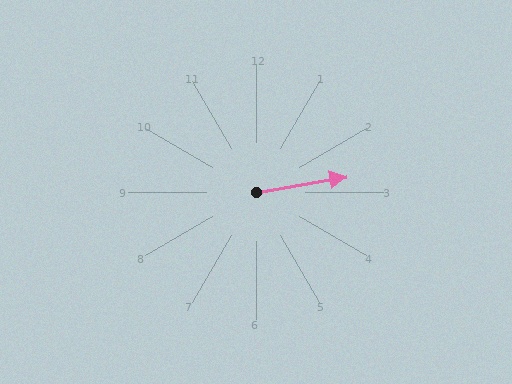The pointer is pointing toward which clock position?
Roughly 3 o'clock.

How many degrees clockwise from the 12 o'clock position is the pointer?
Approximately 81 degrees.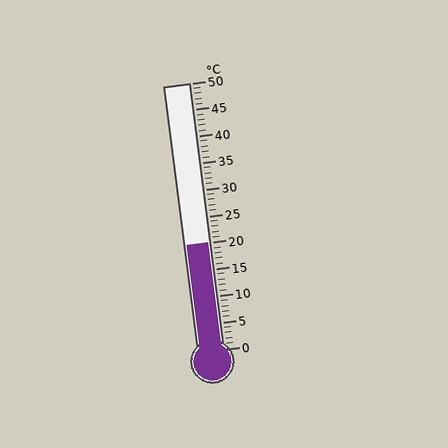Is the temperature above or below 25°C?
The temperature is below 25°C.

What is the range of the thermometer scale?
The thermometer scale ranges from 0°C to 50°C.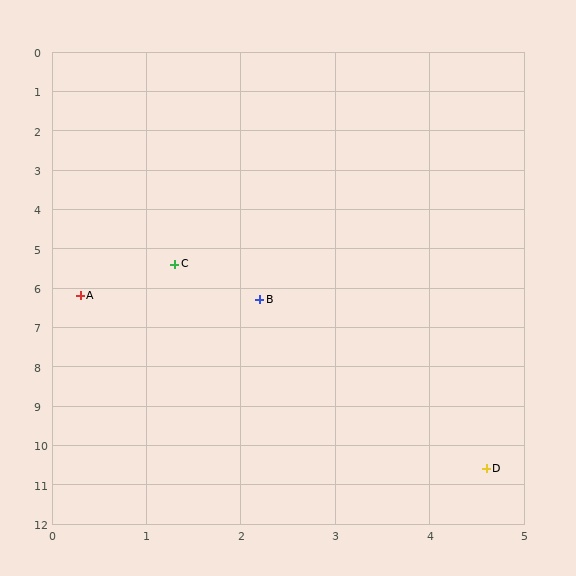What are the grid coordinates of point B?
Point B is at approximately (2.2, 6.3).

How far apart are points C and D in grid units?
Points C and D are about 6.2 grid units apart.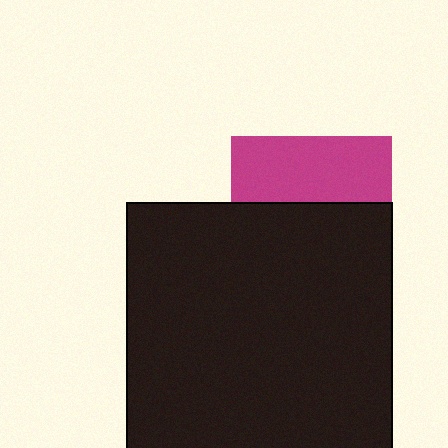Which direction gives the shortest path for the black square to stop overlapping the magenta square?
Moving down gives the shortest separation.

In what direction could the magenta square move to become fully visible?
The magenta square could move up. That would shift it out from behind the black square entirely.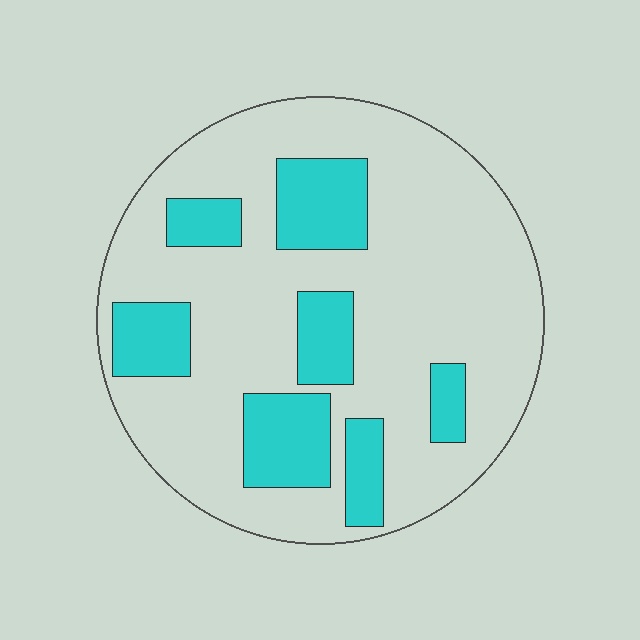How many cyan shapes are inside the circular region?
7.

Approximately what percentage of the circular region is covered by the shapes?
Approximately 25%.